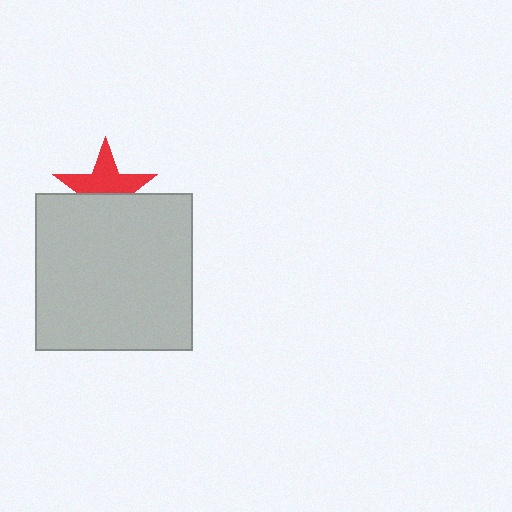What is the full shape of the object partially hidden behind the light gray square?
The partially hidden object is a red star.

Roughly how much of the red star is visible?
About half of it is visible (roughly 58%).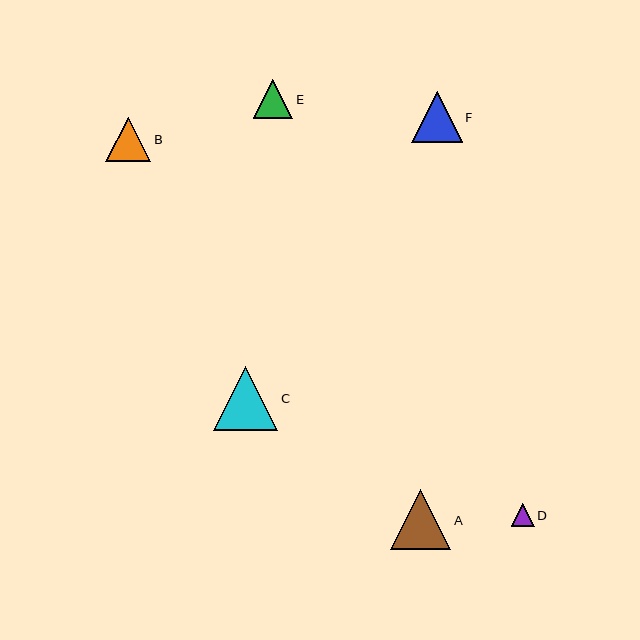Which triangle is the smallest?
Triangle D is the smallest with a size of approximately 23 pixels.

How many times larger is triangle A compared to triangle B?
Triangle A is approximately 1.3 times the size of triangle B.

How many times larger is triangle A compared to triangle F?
Triangle A is approximately 1.2 times the size of triangle F.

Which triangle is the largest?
Triangle C is the largest with a size of approximately 64 pixels.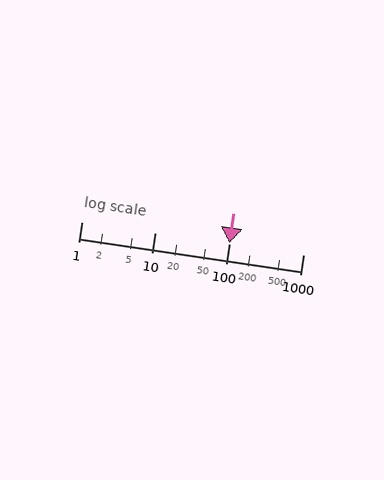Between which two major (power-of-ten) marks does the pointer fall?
The pointer is between 100 and 1000.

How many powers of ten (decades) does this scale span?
The scale spans 3 decades, from 1 to 1000.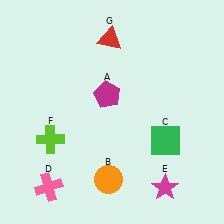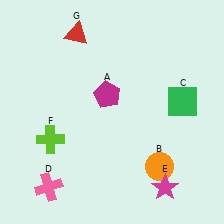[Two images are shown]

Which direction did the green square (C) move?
The green square (C) moved up.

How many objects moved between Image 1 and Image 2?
3 objects moved between the two images.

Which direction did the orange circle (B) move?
The orange circle (B) moved right.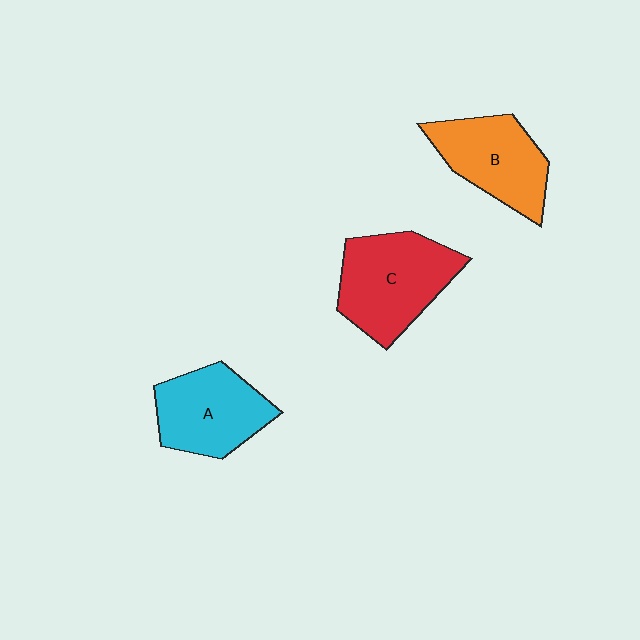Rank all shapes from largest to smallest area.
From largest to smallest: C (red), A (cyan), B (orange).